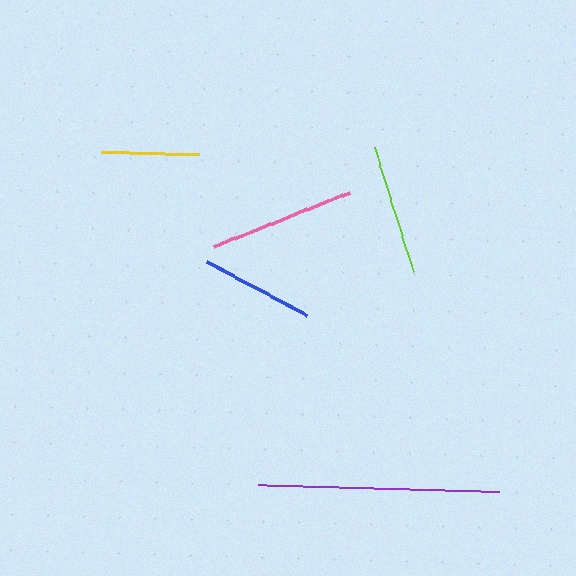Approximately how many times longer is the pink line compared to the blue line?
The pink line is approximately 1.3 times the length of the blue line.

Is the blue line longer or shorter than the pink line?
The pink line is longer than the blue line.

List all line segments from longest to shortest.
From longest to shortest: purple, pink, lime, blue, yellow.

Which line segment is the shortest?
The yellow line is the shortest at approximately 98 pixels.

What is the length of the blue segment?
The blue segment is approximately 113 pixels long.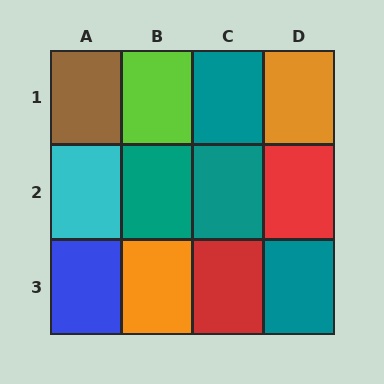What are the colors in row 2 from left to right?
Cyan, teal, teal, red.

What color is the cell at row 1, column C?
Teal.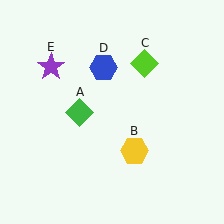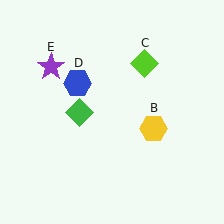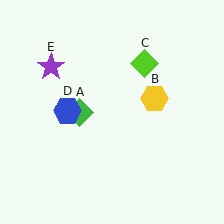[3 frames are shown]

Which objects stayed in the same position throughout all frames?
Green diamond (object A) and lime diamond (object C) and purple star (object E) remained stationary.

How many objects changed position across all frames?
2 objects changed position: yellow hexagon (object B), blue hexagon (object D).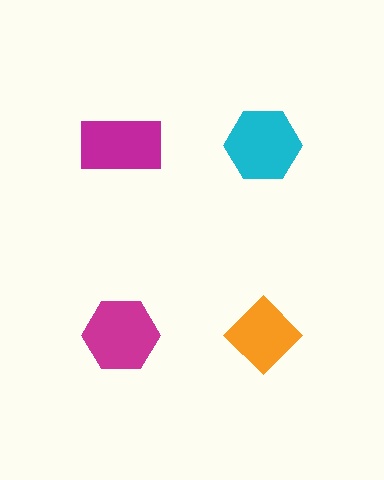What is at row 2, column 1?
A magenta hexagon.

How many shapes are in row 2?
2 shapes.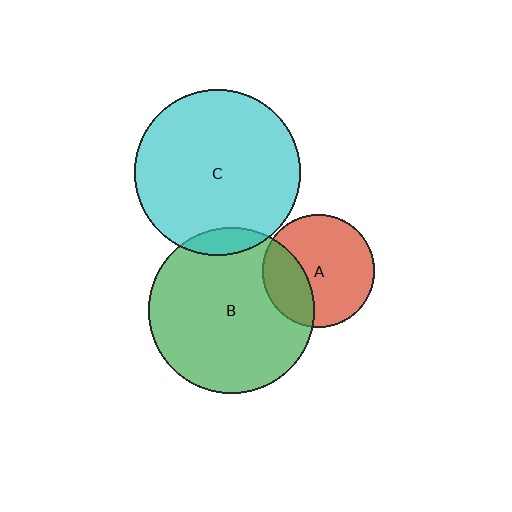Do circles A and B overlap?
Yes.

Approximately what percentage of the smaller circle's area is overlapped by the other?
Approximately 30%.